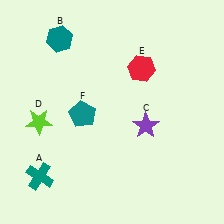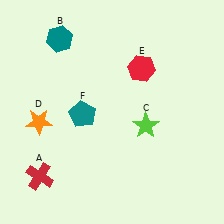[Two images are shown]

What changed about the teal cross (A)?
In Image 1, A is teal. In Image 2, it changed to red.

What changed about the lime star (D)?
In Image 1, D is lime. In Image 2, it changed to orange.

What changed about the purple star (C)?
In Image 1, C is purple. In Image 2, it changed to lime.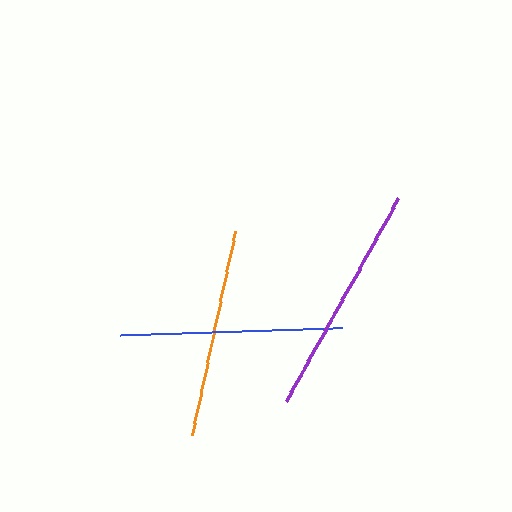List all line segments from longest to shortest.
From longest to shortest: purple, blue, orange.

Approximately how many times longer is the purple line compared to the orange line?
The purple line is approximately 1.1 times the length of the orange line.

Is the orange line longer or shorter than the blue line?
The blue line is longer than the orange line.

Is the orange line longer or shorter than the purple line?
The purple line is longer than the orange line.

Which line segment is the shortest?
The orange line is the shortest at approximately 208 pixels.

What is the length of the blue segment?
The blue segment is approximately 223 pixels long.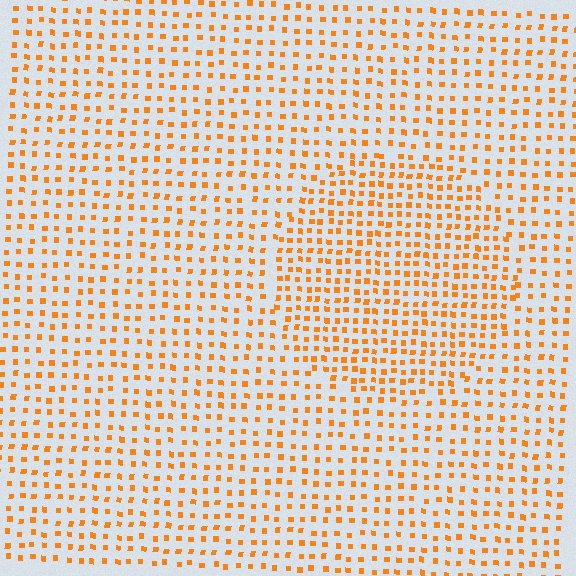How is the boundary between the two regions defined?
The boundary is defined by a change in element density (approximately 1.6x ratio). All elements are the same color, size, and shape.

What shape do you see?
I see a circle.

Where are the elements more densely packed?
The elements are more densely packed inside the circle boundary.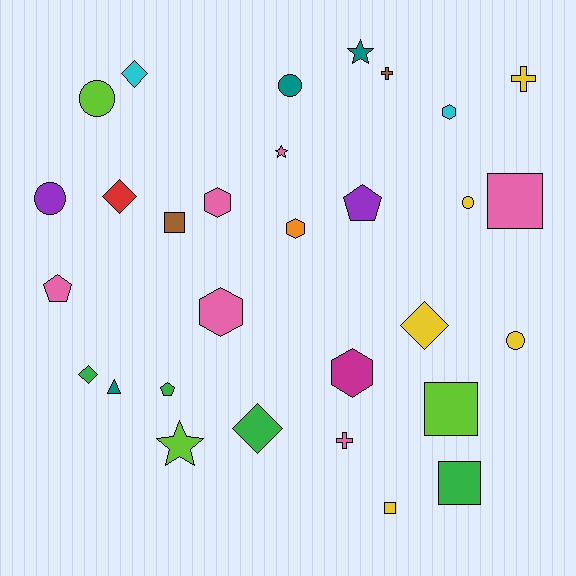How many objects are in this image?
There are 30 objects.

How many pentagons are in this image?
There are 3 pentagons.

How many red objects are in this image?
There is 1 red object.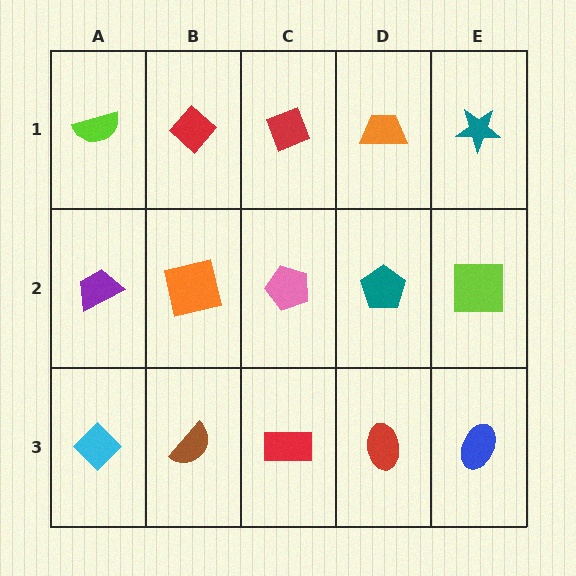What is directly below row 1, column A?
A purple trapezoid.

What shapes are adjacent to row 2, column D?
An orange trapezoid (row 1, column D), a red ellipse (row 3, column D), a pink pentagon (row 2, column C), a lime square (row 2, column E).